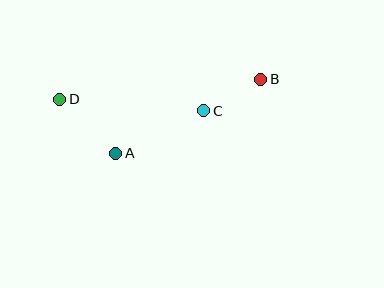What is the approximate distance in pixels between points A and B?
The distance between A and B is approximately 163 pixels.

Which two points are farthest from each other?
Points B and D are farthest from each other.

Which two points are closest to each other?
Points B and C are closest to each other.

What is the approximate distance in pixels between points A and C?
The distance between A and C is approximately 98 pixels.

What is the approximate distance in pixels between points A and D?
The distance between A and D is approximately 78 pixels.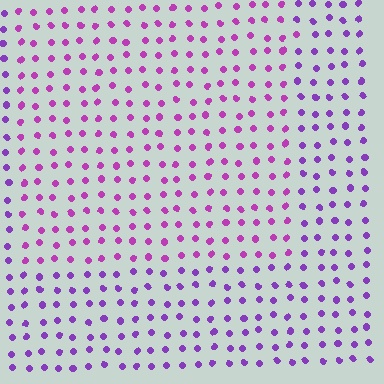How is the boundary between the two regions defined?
The boundary is defined purely by a slight shift in hue (about 27 degrees). Spacing, size, and orientation are identical on both sides.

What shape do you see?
I see a rectangle.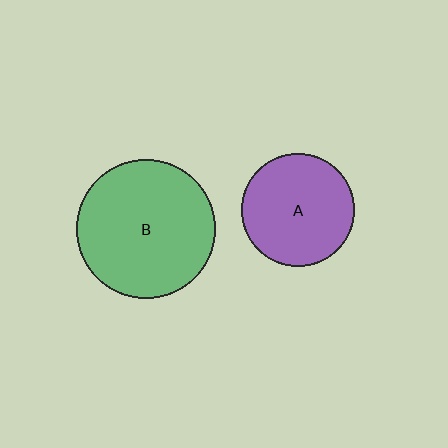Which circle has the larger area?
Circle B (green).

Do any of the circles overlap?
No, none of the circles overlap.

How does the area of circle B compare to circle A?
Approximately 1.5 times.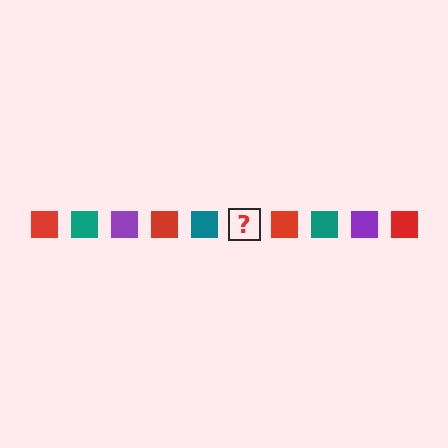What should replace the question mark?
The question mark should be replaced with a purple square.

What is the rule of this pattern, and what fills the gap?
The rule is that the pattern cycles through red, teal, purple squares. The gap should be filled with a purple square.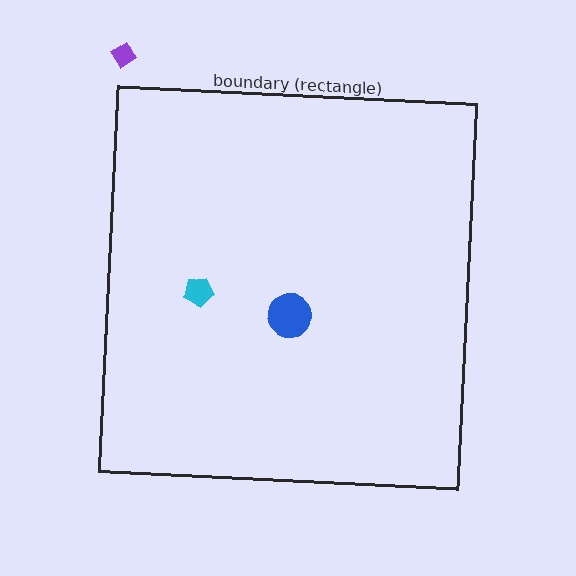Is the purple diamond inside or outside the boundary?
Outside.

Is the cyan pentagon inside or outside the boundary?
Inside.